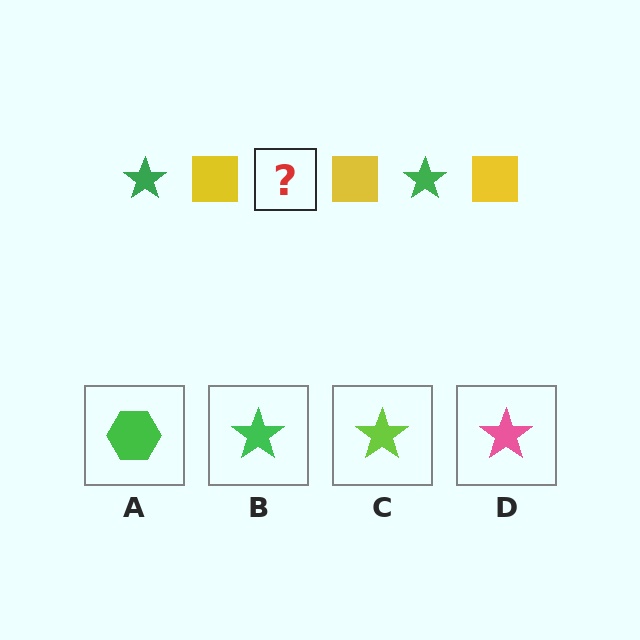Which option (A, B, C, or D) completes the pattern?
B.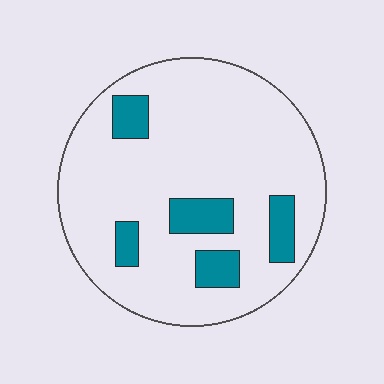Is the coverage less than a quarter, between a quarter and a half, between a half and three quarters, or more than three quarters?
Less than a quarter.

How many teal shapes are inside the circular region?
5.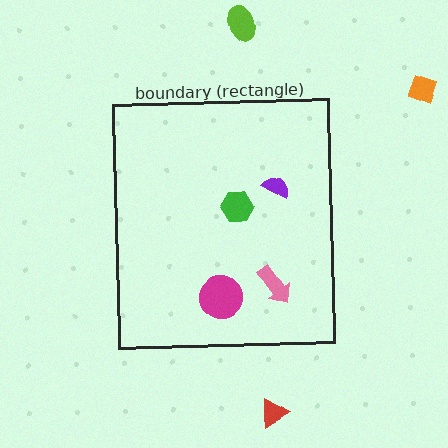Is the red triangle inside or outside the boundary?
Outside.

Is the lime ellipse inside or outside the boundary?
Outside.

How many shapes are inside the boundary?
4 inside, 3 outside.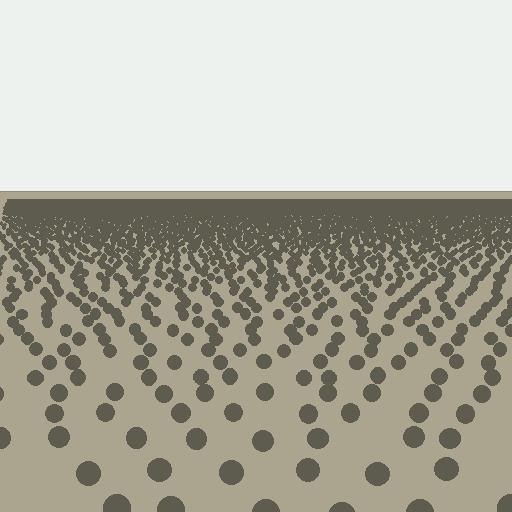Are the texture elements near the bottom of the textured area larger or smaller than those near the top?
Larger. Near the bottom, elements are closer to the viewer and appear at a bigger on-screen size.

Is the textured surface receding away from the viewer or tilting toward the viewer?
The surface is receding away from the viewer. Texture elements get smaller and denser toward the top.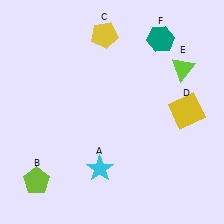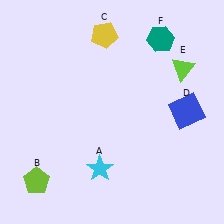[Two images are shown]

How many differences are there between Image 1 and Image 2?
There is 1 difference between the two images.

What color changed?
The square (D) changed from yellow in Image 1 to blue in Image 2.